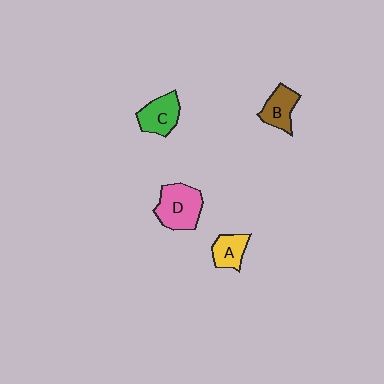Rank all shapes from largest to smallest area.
From largest to smallest: D (pink), C (green), B (brown), A (yellow).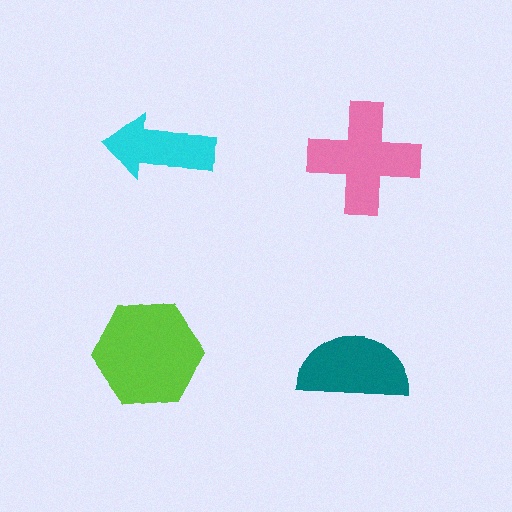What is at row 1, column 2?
A pink cross.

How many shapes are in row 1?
2 shapes.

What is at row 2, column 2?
A teal semicircle.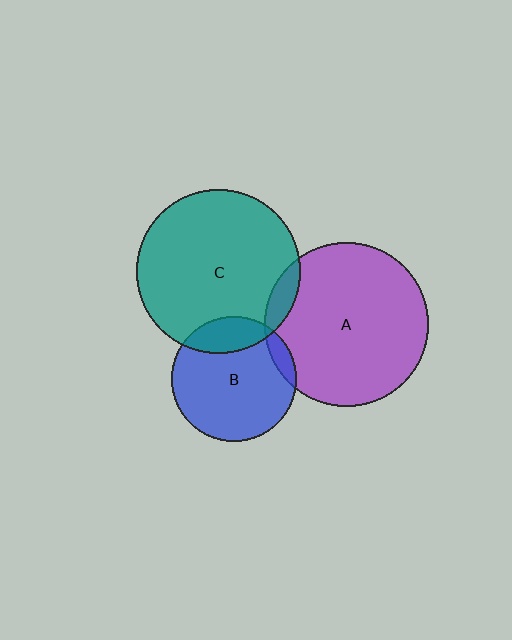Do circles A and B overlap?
Yes.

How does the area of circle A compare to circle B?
Approximately 1.7 times.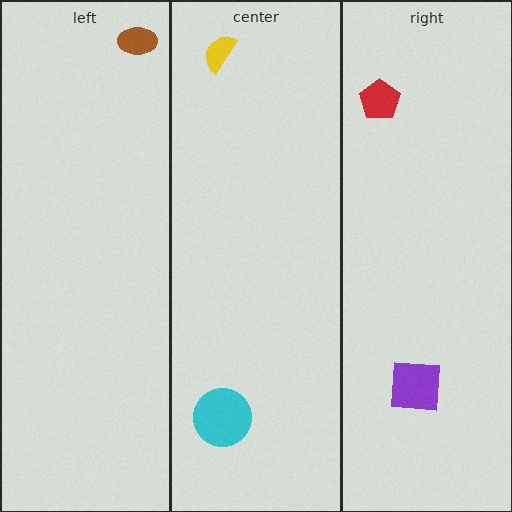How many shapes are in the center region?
2.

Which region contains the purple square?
The right region.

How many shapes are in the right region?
2.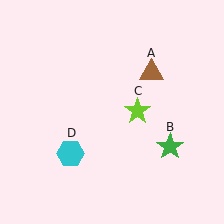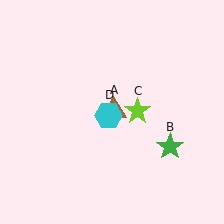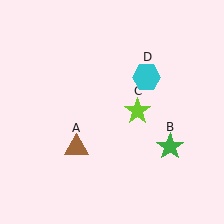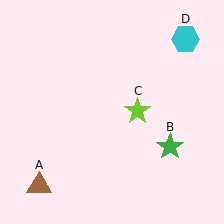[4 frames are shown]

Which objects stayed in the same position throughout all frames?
Green star (object B) and lime star (object C) remained stationary.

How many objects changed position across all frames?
2 objects changed position: brown triangle (object A), cyan hexagon (object D).